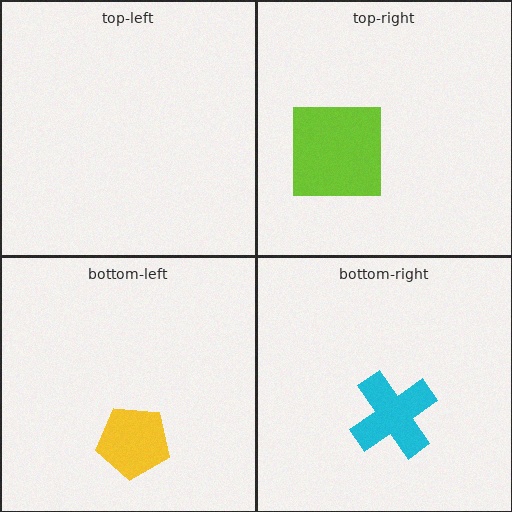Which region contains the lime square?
The top-right region.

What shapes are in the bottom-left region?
The yellow pentagon.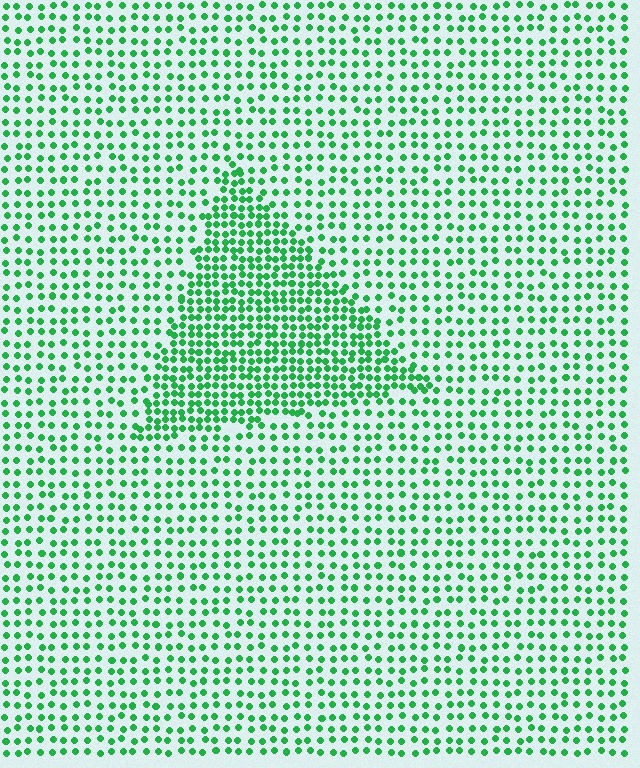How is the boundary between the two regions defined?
The boundary is defined by a change in element density (approximately 1.9x ratio). All elements are the same color, size, and shape.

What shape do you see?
I see a triangle.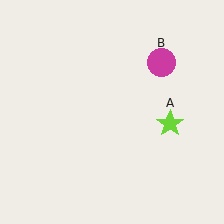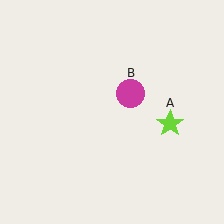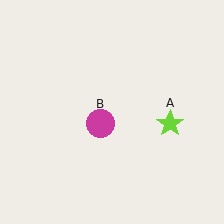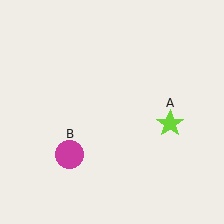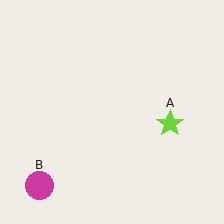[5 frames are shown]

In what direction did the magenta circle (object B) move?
The magenta circle (object B) moved down and to the left.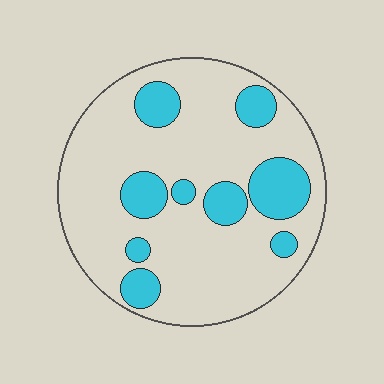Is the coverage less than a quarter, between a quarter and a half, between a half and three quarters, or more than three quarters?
Less than a quarter.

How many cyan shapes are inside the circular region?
9.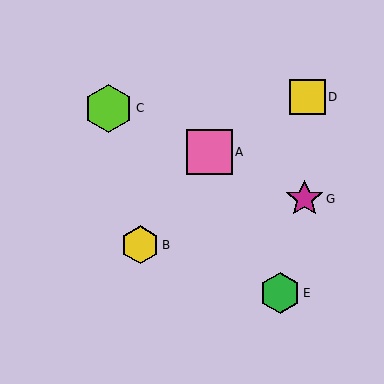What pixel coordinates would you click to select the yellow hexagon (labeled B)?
Click at (140, 245) to select the yellow hexagon B.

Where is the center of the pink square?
The center of the pink square is at (210, 152).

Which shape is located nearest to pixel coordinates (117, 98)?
The lime hexagon (labeled C) at (109, 108) is nearest to that location.